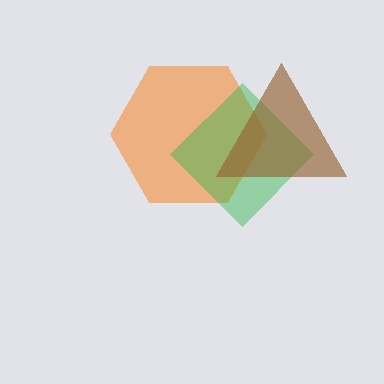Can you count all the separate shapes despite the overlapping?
Yes, there are 3 separate shapes.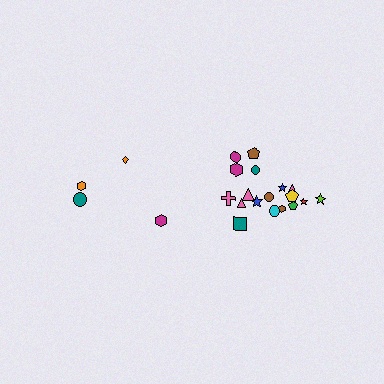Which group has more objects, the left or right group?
The right group.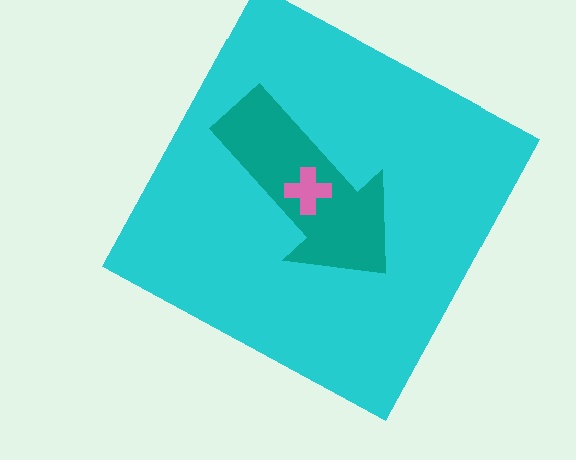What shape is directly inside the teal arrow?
The pink cross.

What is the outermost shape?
The cyan square.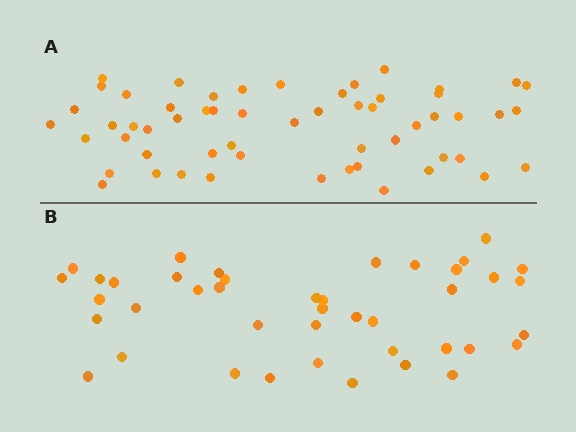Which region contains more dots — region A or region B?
Region A (the top region) has more dots.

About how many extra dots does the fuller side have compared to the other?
Region A has approximately 15 more dots than region B.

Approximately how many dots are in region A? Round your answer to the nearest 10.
About 60 dots. (The exact count is 56, which rounds to 60.)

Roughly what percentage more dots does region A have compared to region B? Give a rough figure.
About 35% more.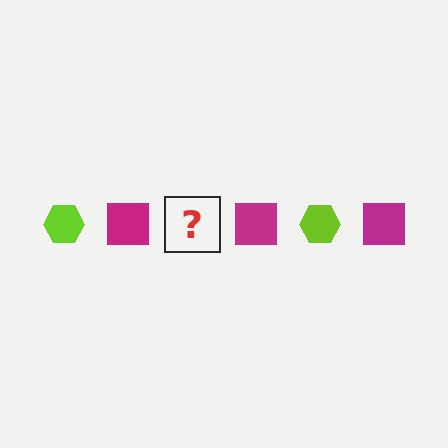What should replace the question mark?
The question mark should be replaced with a lime hexagon.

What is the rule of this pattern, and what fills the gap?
The rule is that the pattern alternates between lime hexagon and magenta square. The gap should be filled with a lime hexagon.